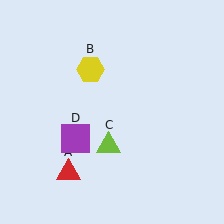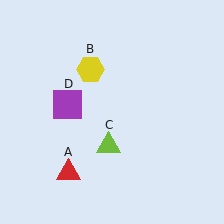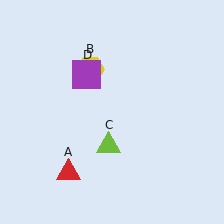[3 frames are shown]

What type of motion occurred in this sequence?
The purple square (object D) rotated clockwise around the center of the scene.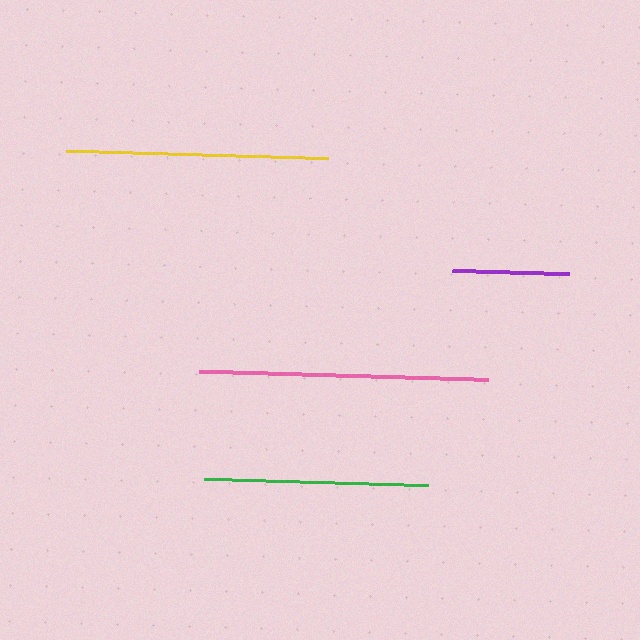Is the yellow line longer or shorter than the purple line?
The yellow line is longer than the purple line.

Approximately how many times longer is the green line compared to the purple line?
The green line is approximately 1.9 times the length of the purple line.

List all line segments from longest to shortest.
From longest to shortest: pink, yellow, green, purple.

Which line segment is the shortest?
The purple line is the shortest at approximately 117 pixels.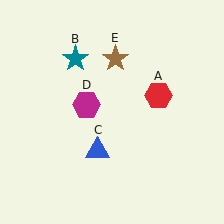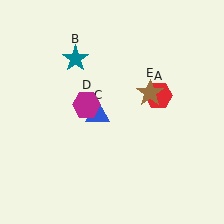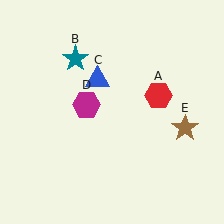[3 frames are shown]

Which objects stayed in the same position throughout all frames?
Red hexagon (object A) and teal star (object B) and magenta hexagon (object D) remained stationary.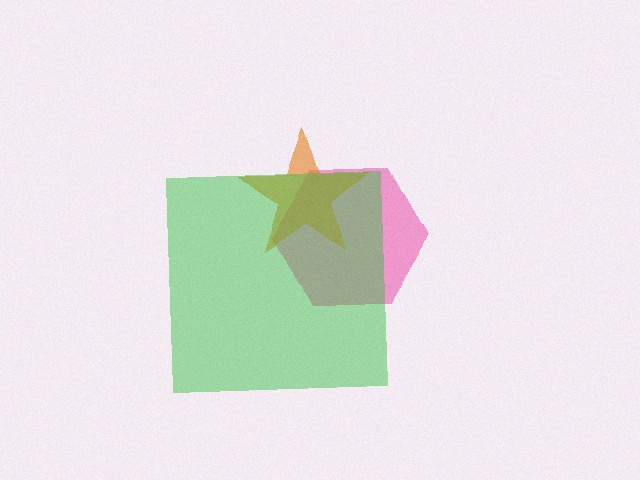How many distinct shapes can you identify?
There are 3 distinct shapes: a pink hexagon, an orange star, a green square.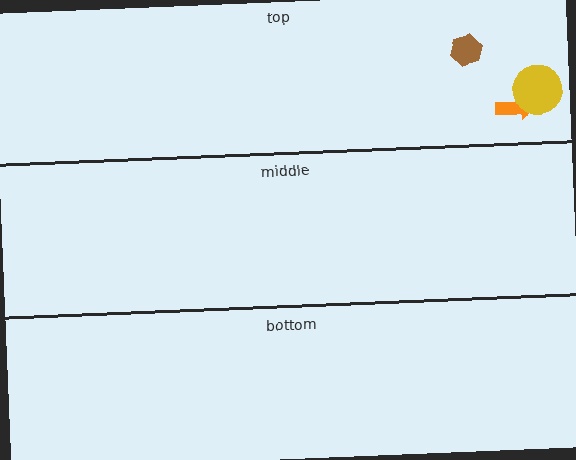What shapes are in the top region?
The brown hexagon, the orange arrow, the yellow circle.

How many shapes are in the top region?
3.